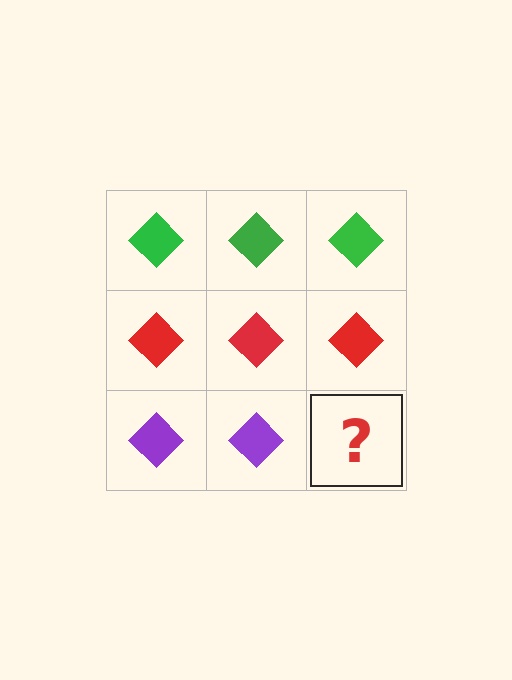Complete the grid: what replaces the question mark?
The question mark should be replaced with a purple diamond.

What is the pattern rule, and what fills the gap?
The rule is that each row has a consistent color. The gap should be filled with a purple diamond.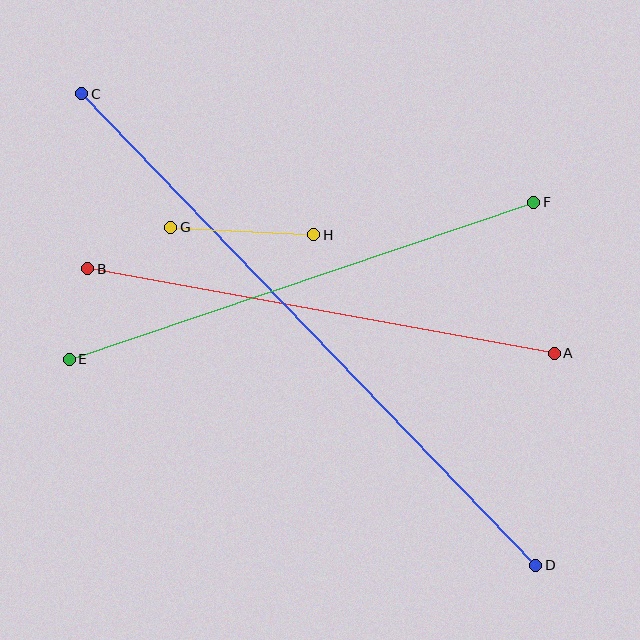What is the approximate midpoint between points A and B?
The midpoint is at approximately (321, 311) pixels.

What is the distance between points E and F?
The distance is approximately 490 pixels.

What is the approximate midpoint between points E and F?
The midpoint is at approximately (301, 281) pixels.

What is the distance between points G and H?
The distance is approximately 143 pixels.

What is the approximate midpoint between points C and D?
The midpoint is at approximately (309, 329) pixels.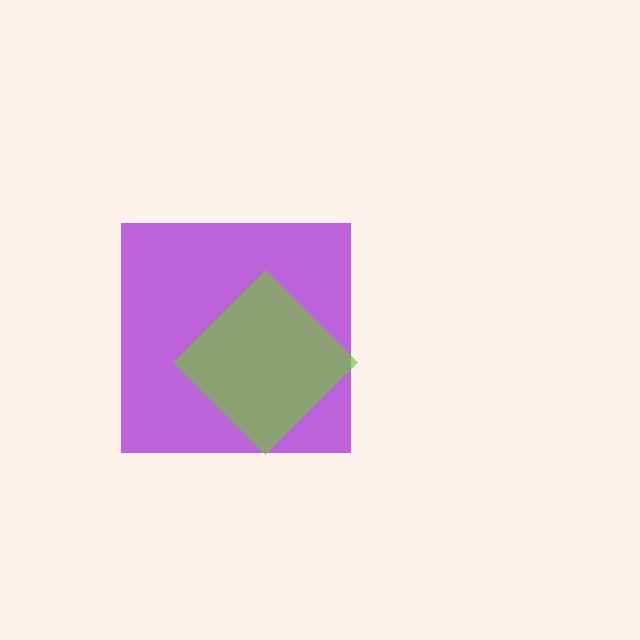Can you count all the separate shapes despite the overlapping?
Yes, there are 2 separate shapes.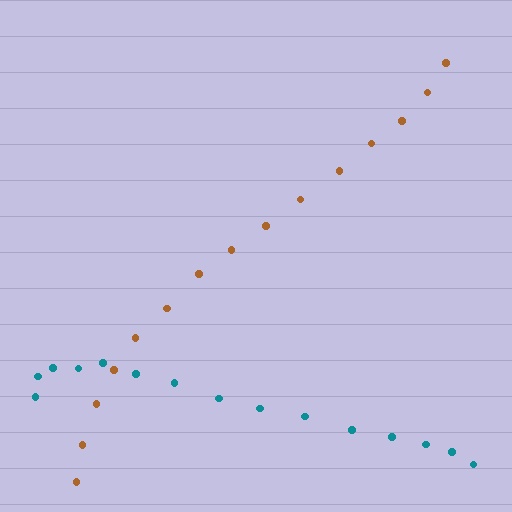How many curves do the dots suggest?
There are 2 distinct paths.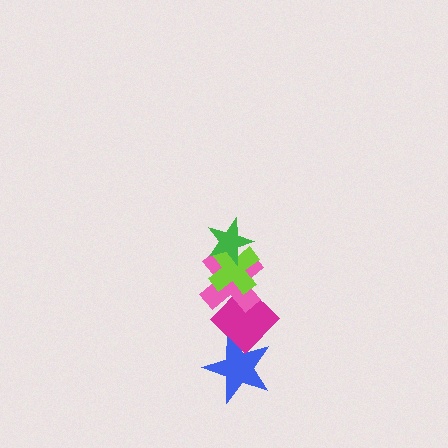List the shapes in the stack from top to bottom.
From top to bottom: the green star, the lime cross, the pink cross, the magenta diamond, the blue star.